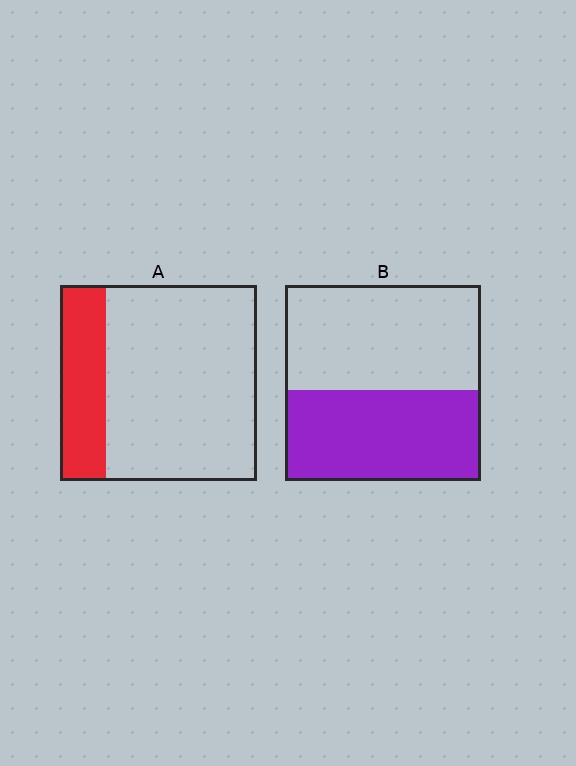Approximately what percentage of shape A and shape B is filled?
A is approximately 25% and B is approximately 45%.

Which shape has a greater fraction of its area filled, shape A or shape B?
Shape B.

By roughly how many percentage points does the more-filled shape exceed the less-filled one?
By roughly 25 percentage points (B over A).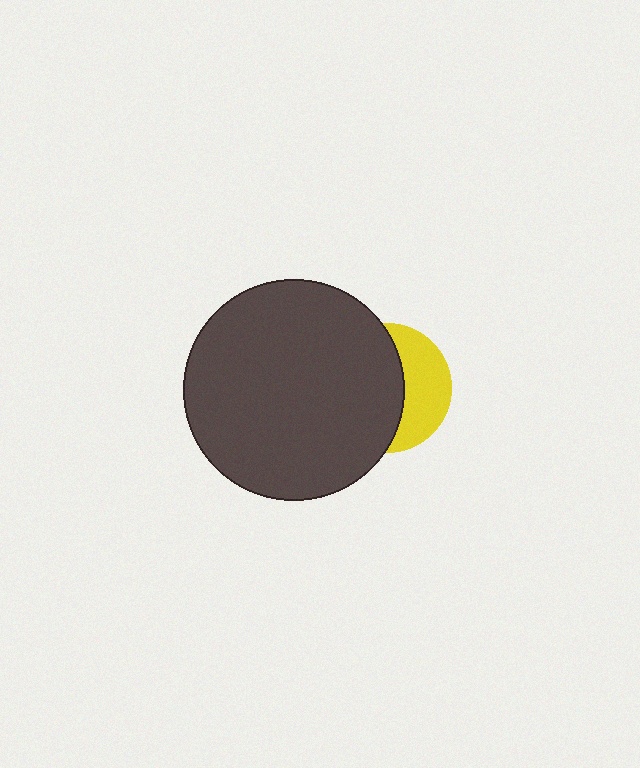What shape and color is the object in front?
The object in front is a dark gray circle.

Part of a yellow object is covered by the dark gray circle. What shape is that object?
It is a circle.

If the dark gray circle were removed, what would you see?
You would see the complete yellow circle.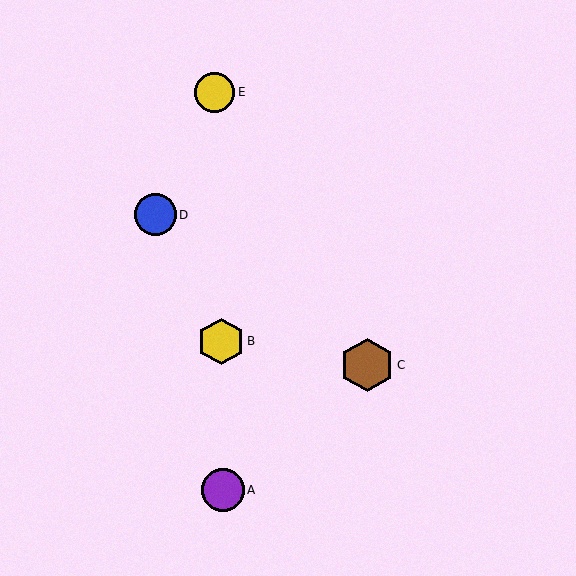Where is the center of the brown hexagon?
The center of the brown hexagon is at (367, 365).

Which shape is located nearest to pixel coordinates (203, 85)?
The yellow circle (labeled E) at (215, 92) is nearest to that location.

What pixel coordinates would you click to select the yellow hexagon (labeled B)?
Click at (221, 341) to select the yellow hexagon B.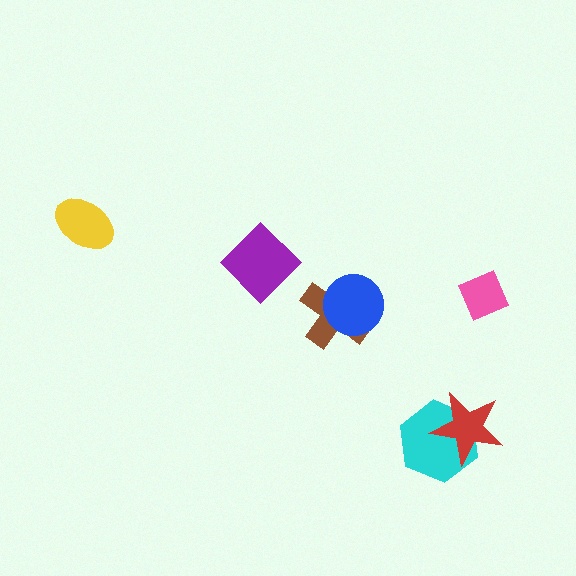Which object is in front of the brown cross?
The blue circle is in front of the brown cross.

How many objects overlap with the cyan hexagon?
1 object overlaps with the cyan hexagon.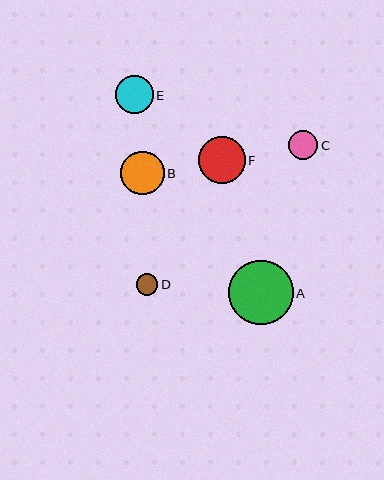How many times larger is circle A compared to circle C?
Circle A is approximately 2.2 times the size of circle C.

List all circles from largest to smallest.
From largest to smallest: A, F, B, E, C, D.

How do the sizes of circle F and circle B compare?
Circle F and circle B are approximately the same size.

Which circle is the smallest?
Circle D is the smallest with a size of approximately 21 pixels.